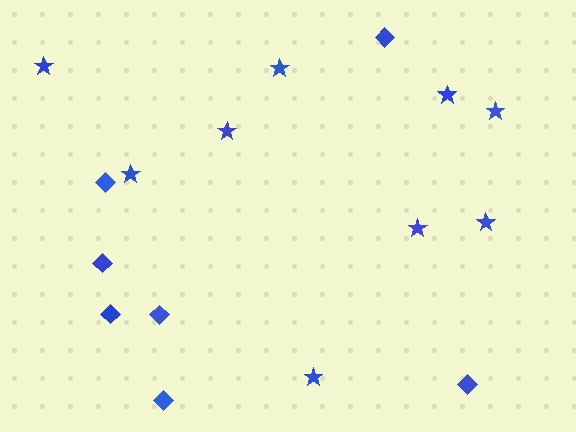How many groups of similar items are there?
There are 2 groups: one group of diamonds (7) and one group of stars (9).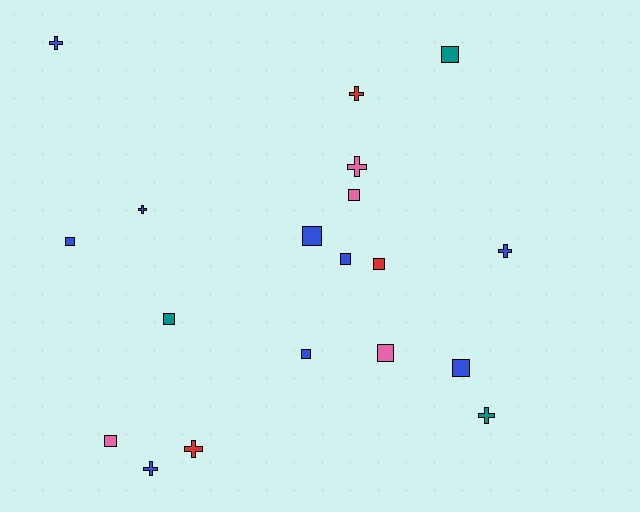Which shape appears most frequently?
Square, with 11 objects.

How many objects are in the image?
There are 19 objects.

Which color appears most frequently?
Blue, with 9 objects.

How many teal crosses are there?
There is 1 teal cross.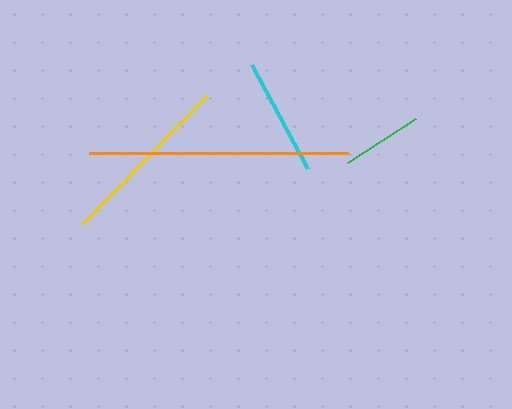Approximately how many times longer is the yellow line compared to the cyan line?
The yellow line is approximately 1.5 times the length of the cyan line.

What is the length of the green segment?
The green segment is approximately 81 pixels long.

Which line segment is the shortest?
The green line is the shortest at approximately 81 pixels.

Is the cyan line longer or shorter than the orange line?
The orange line is longer than the cyan line.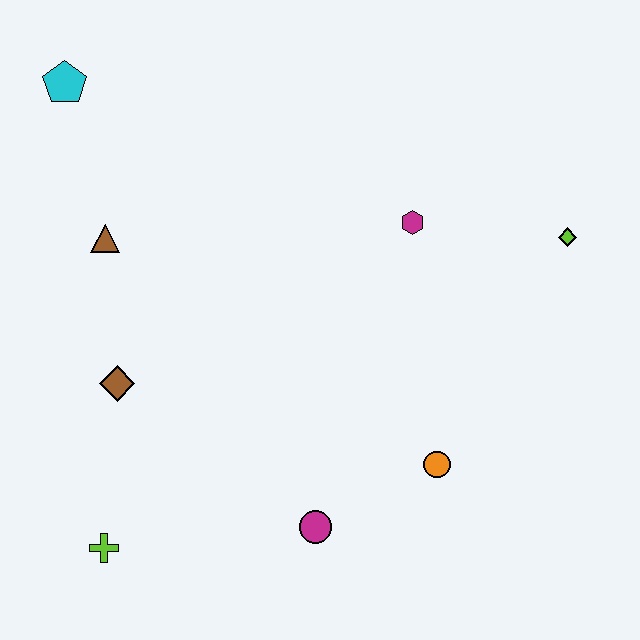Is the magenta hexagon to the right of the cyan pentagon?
Yes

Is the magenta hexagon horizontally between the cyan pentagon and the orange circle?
Yes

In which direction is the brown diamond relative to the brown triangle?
The brown diamond is below the brown triangle.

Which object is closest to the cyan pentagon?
The brown triangle is closest to the cyan pentagon.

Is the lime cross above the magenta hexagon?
No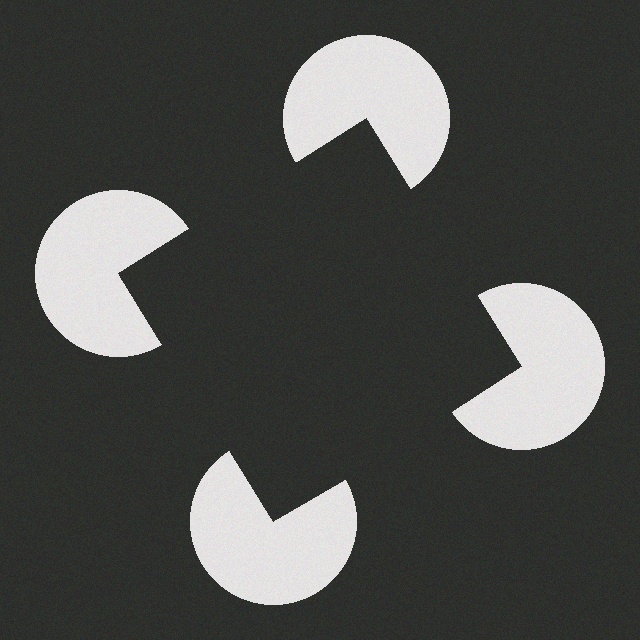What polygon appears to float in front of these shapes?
An illusory square — its edges are inferred from the aligned wedge cuts in the pac-man discs, not physically drawn.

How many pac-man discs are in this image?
There are 4 — one at each vertex of the illusory square.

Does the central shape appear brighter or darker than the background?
It typically appears slightly darker than the background, even though no actual brightness change is drawn.